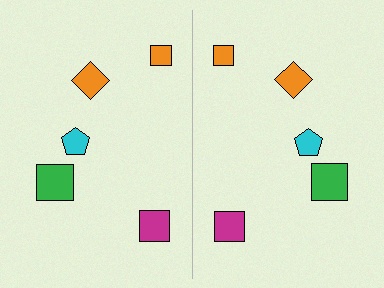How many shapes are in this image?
There are 10 shapes in this image.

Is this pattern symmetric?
Yes, this pattern has bilateral (reflection) symmetry.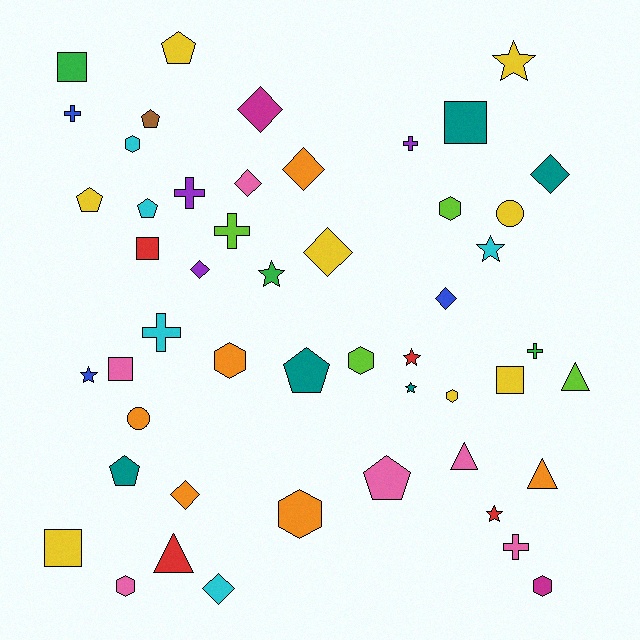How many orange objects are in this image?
There are 6 orange objects.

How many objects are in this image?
There are 50 objects.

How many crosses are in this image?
There are 7 crosses.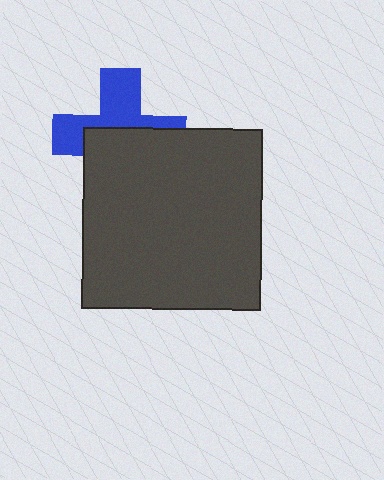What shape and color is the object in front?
The object in front is a dark gray rectangle.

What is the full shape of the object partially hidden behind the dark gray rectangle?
The partially hidden object is a blue cross.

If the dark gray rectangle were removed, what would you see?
You would see the complete blue cross.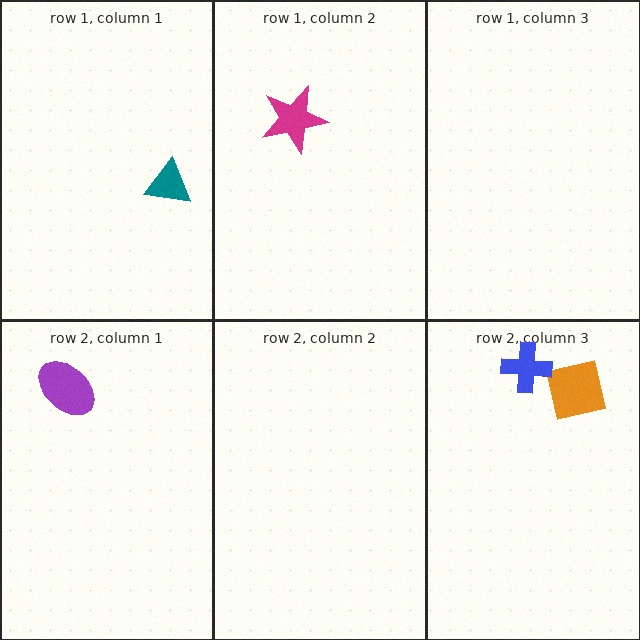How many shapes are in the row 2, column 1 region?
1.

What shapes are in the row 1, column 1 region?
The teal triangle.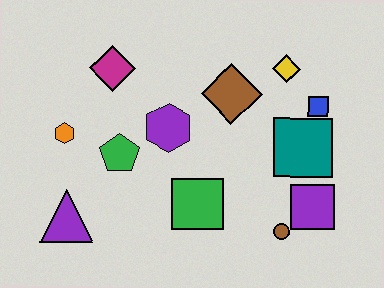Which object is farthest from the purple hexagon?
The purple square is farthest from the purple hexagon.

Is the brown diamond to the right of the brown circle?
No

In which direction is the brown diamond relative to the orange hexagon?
The brown diamond is to the right of the orange hexagon.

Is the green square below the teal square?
Yes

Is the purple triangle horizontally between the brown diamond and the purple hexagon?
No